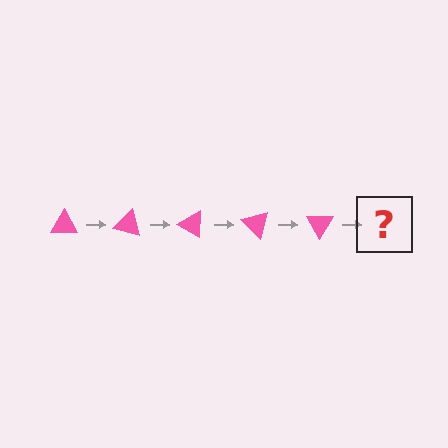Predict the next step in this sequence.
The next step is a pink triangle rotated 75 degrees.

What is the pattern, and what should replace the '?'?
The pattern is that the triangle rotates 15 degrees each step. The '?' should be a pink triangle rotated 75 degrees.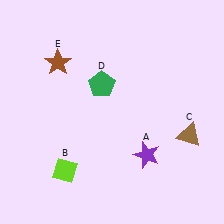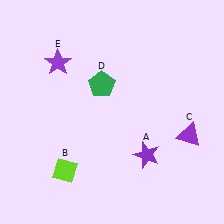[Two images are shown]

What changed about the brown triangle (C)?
In Image 1, C is brown. In Image 2, it changed to purple.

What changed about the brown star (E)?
In Image 1, E is brown. In Image 2, it changed to purple.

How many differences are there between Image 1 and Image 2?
There are 2 differences between the two images.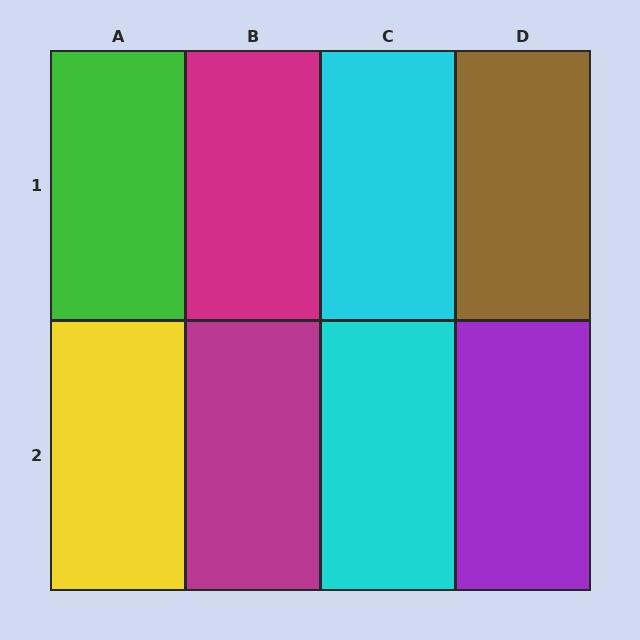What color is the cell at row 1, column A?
Green.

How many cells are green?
1 cell is green.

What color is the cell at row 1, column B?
Magenta.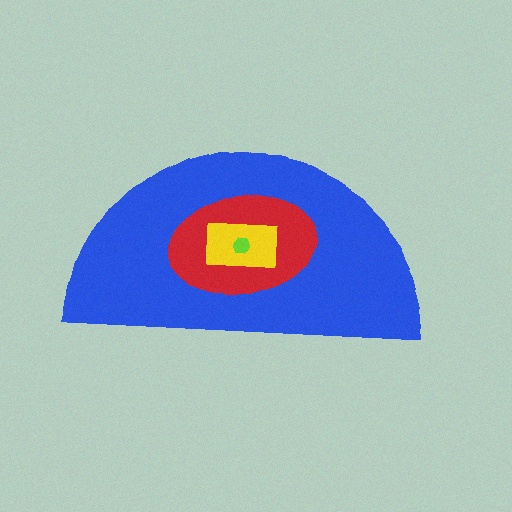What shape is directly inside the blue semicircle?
The red ellipse.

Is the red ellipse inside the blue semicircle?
Yes.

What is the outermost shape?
The blue semicircle.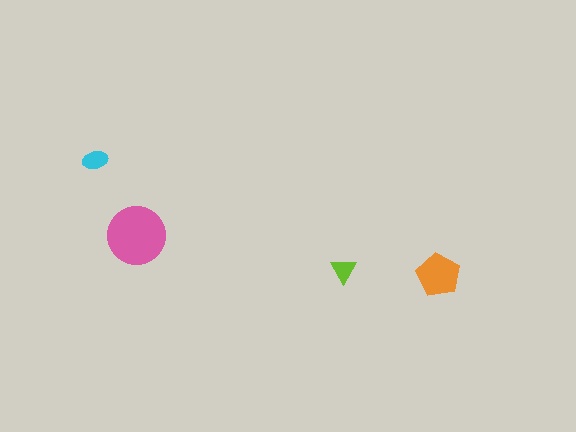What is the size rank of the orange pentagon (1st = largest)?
2nd.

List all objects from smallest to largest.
The lime triangle, the cyan ellipse, the orange pentagon, the pink circle.